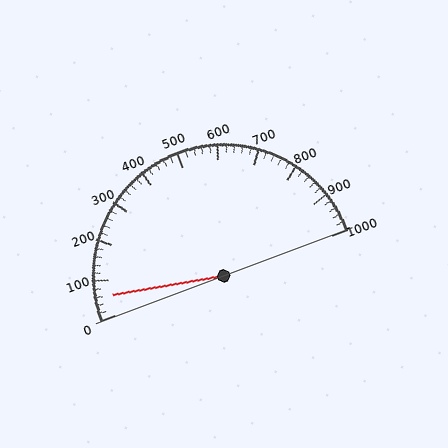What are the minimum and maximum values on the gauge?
The gauge ranges from 0 to 1000.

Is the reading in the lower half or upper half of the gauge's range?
The reading is in the lower half of the range (0 to 1000).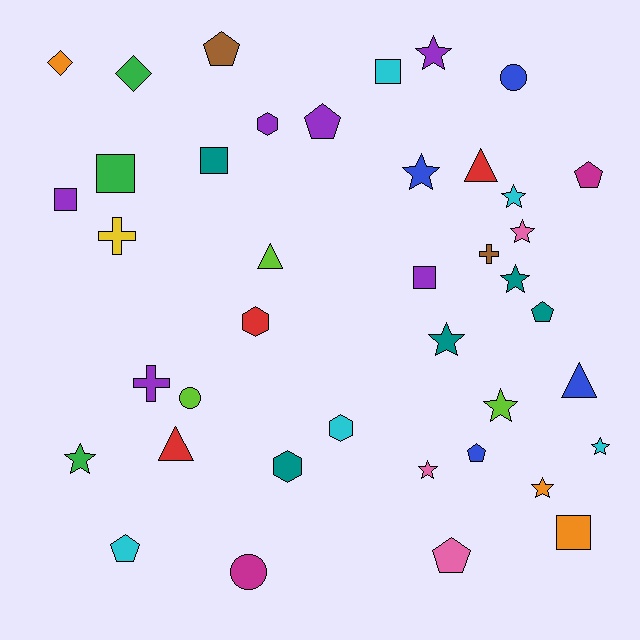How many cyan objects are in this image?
There are 5 cyan objects.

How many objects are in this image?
There are 40 objects.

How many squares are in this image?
There are 6 squares.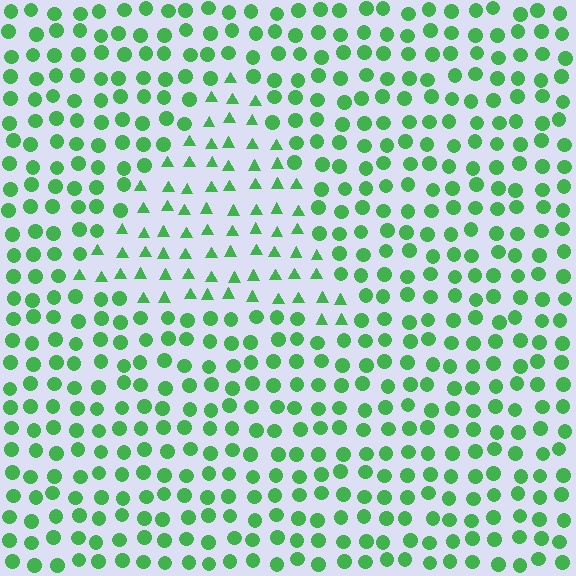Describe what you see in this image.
The image is filled with small green elements arranged in a uniform grid. A triangle-shaped region contains triangles, while the surrounding area contains circles. The boundary is defined purely by the change in element shape.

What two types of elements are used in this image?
The image uses triangles inside the triangle region and circles outside it.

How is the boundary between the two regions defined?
The boundary is defined by a change in element shape: triangles inside vs. circles outside. All elements share the same color and spacing.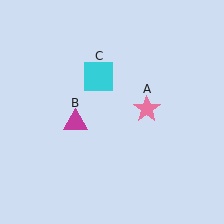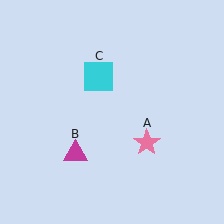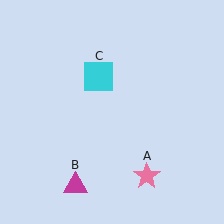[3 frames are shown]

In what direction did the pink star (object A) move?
The pink star (object A) moved down.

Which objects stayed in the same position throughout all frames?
Cyan square (object C) remained stationary.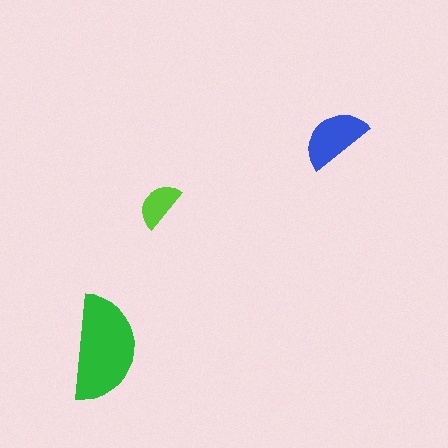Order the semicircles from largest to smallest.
the green one, the blue one, the lime one.